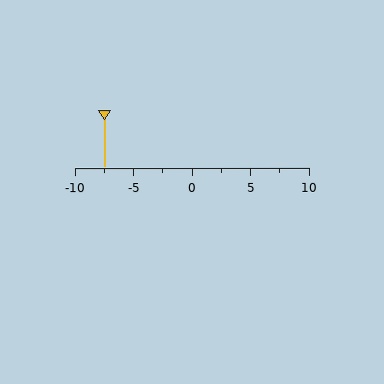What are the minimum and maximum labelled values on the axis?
The axis runs from -10 to 10.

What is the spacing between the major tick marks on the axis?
The major ticks are spaced 5 apart.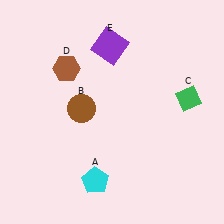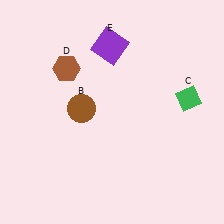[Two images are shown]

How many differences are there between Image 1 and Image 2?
There is 1 difference between the two images.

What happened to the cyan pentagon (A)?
The cyan pentagon (A) was removed in Image 2. It was in the bottom-left area of Image 1.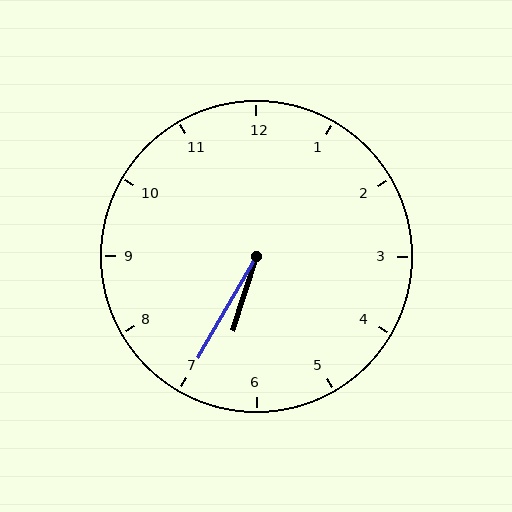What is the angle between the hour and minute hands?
Approximately 12 degrees.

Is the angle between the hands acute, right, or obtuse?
It is acute.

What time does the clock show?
6:35.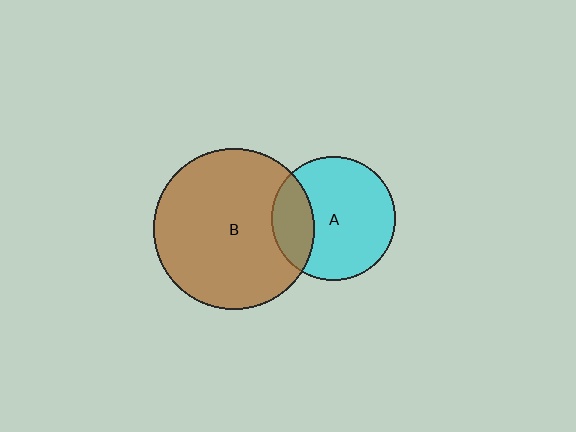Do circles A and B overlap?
Yes.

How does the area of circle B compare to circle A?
Approximately 1.7 times.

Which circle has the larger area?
Circle B (brown).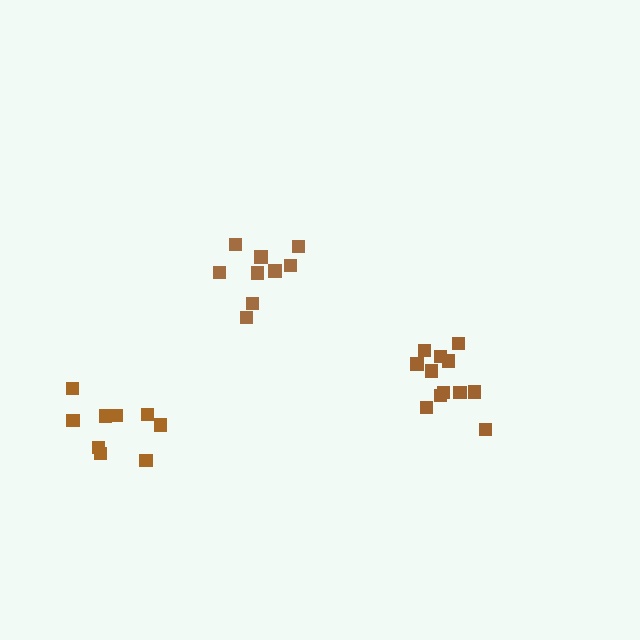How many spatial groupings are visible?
There are 3 spatial groupings.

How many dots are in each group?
Group 1: 9 dots, Group 2: 12 dots, Group 3: 9 dots (30 total).